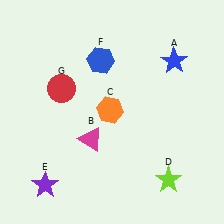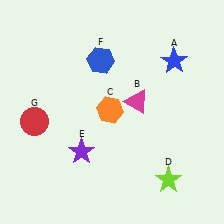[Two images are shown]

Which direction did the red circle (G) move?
The red circle (G) moved down.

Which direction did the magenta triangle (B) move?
The magenta triangle (B) moved right.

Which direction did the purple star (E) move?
The purple star (E) moved right.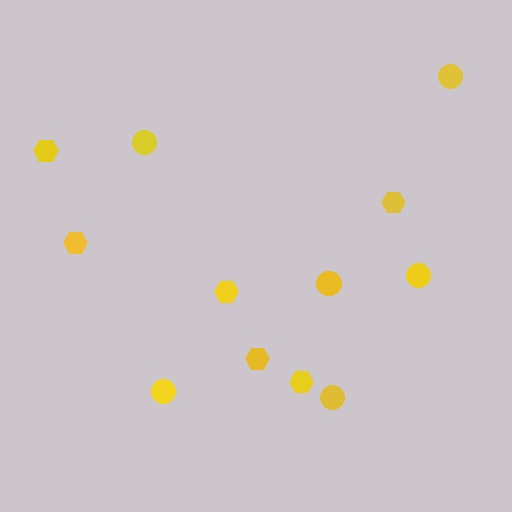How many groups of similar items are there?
There are 2 groups: one group of hexagons (6) and one group of circles (6).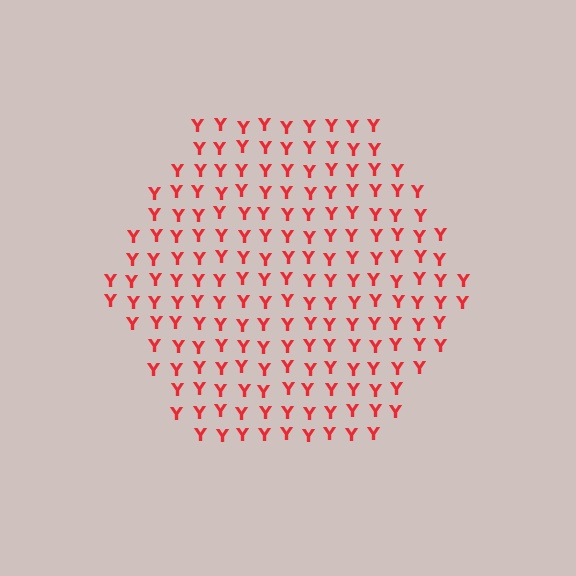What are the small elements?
The small elements are letter Y's.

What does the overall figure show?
The overall figure shows a hexagon.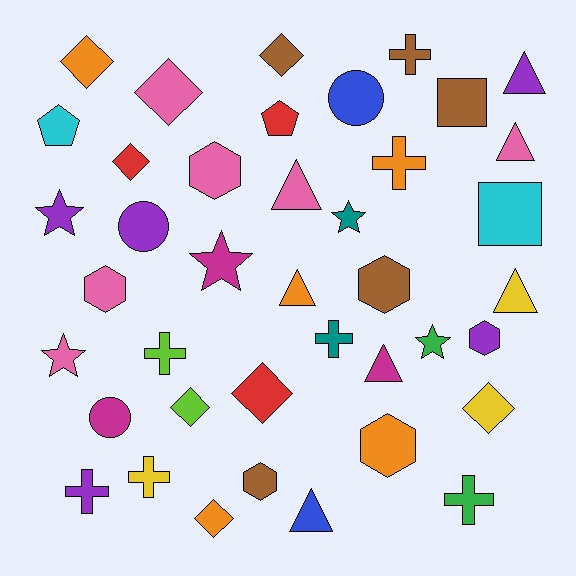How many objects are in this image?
There are 40 objects.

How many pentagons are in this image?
There are 2 pentagons.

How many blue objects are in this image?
There are 2 blue objects.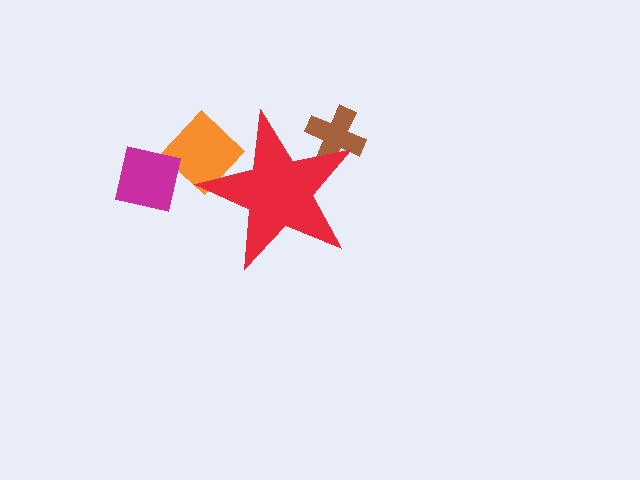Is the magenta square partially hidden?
No, the magenta square is fully visible.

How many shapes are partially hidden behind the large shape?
2 shapes are partially hidden.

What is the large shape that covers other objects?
A red star.